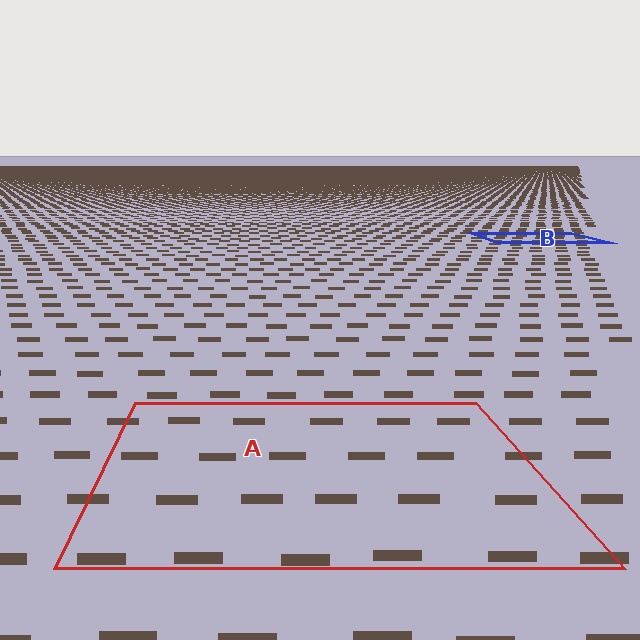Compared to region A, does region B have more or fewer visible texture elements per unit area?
Region B has more texture elements per unit area — they are packed more densely because it is farther away.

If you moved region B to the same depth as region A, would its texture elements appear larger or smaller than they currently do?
They would appear larger. At a closer depth, the same texture elements are projected at a bigger on-screen size.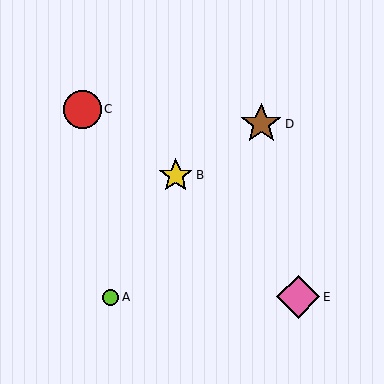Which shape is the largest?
The pink diamond (labeled E) is the largest.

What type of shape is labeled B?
Shape B is a yellow star.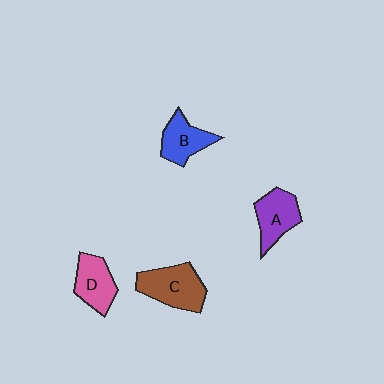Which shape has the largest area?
Shape C (brown).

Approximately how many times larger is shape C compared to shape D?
Approximately 1.3 times.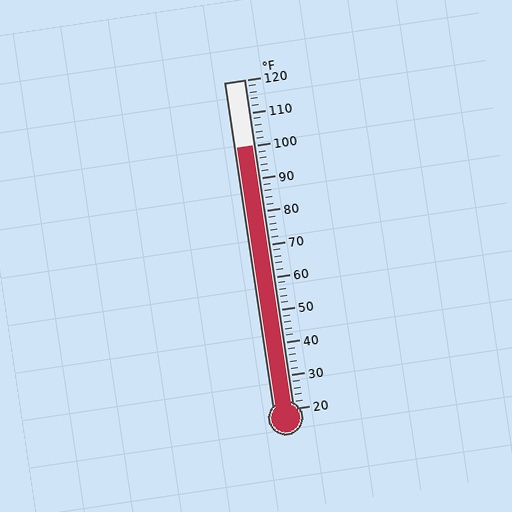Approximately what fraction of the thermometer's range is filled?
The thermometer is filled to approximately 80% of its range.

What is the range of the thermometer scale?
The thermometer scale ranges from 20°F to 120°F.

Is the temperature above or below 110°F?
The temperature is below 110°F.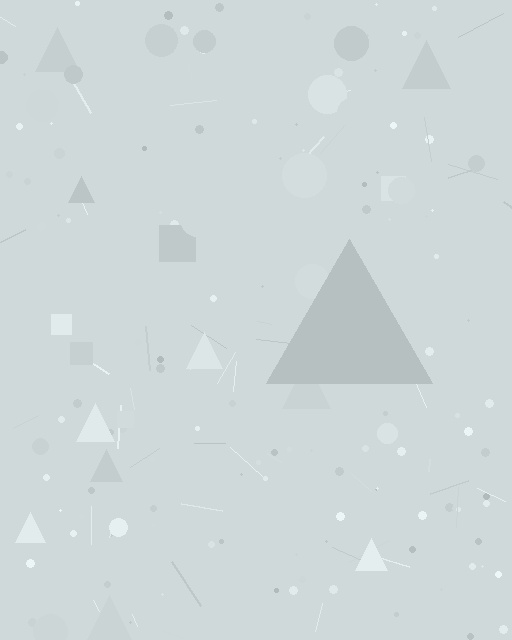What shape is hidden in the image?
A triangle is hidden in the image.